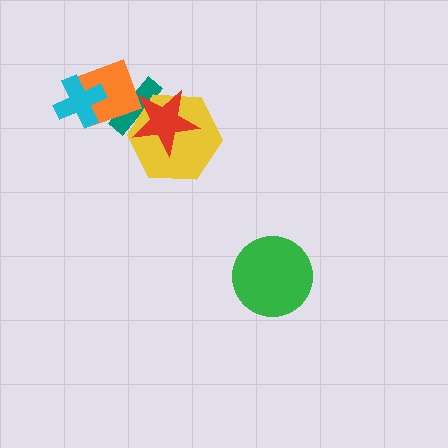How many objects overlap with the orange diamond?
3 objects overlap with the orange diamond.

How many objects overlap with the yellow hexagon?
2 objects overlap with the yellow hexagon.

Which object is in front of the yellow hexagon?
The red star is in front of the yellow hexagon.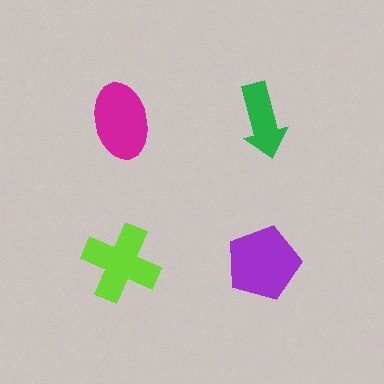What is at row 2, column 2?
A purple pentagon.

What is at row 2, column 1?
A lime cross.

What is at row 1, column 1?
A magenta ellipse.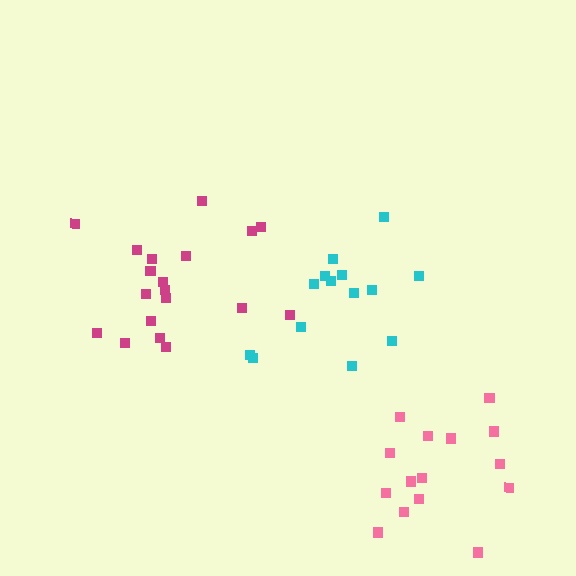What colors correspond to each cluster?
The clusters are colored: cyan, magenta, pink.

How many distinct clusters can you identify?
There are 3 distinct clusters.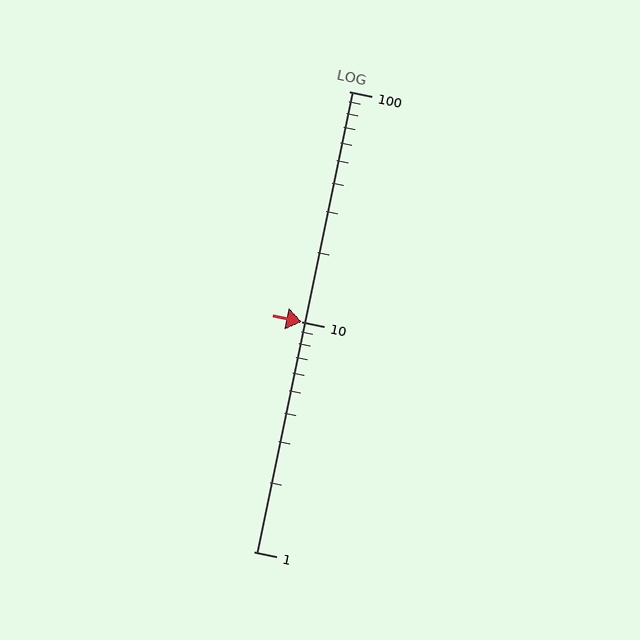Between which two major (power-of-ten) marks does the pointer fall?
The pointer is between 10 and 100.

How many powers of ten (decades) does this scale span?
The scale spans 2 decades, from 1 to 100.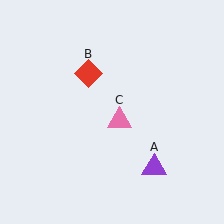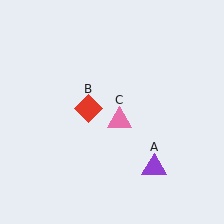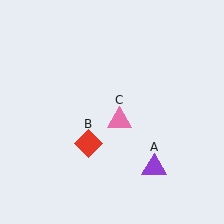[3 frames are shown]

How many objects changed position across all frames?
1 object changed position: red diamond (object B).